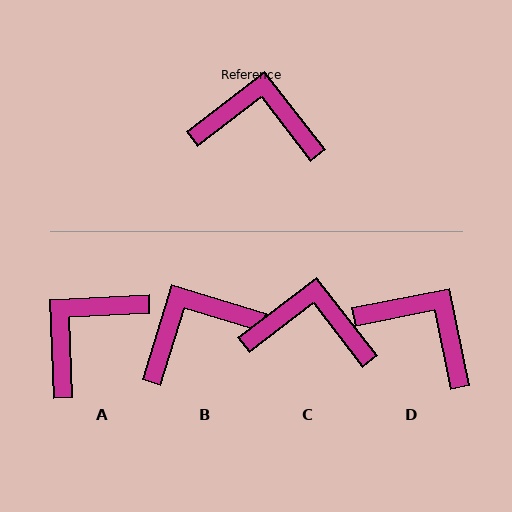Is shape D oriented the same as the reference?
No, it is off by about 26 degrees.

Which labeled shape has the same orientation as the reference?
C.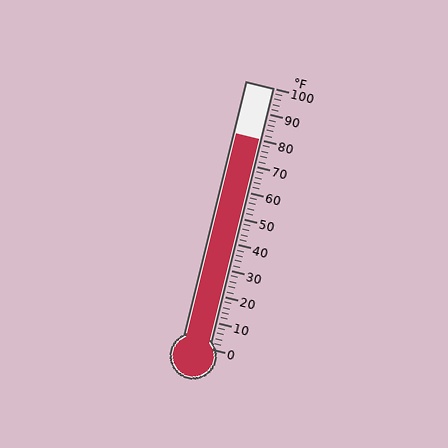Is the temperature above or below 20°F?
The temperature is above 20°F.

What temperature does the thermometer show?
The thermometer shows approximately 80°F.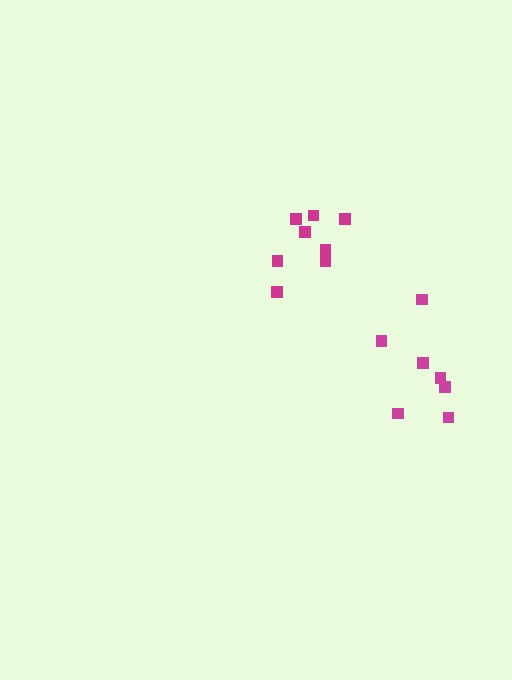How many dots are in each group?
Group 1: 8 dots, Group 2: 7 dots (15 total).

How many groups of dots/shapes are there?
There are 2 groups.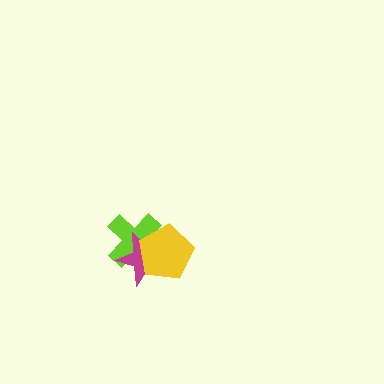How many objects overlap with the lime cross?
2 objects overlap with the lime cross.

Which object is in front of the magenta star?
The yellow pentagon is in front of the magenta star.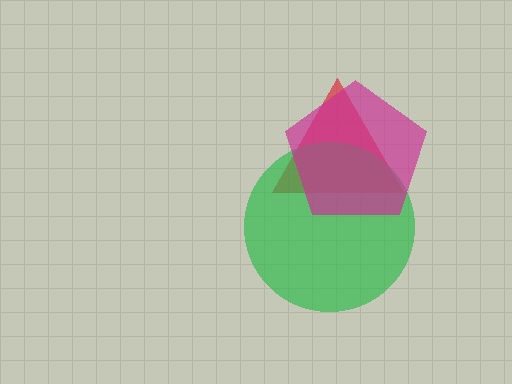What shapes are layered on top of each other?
The layered shapes are: a red triangle, a green circle, a magenta pentagon.